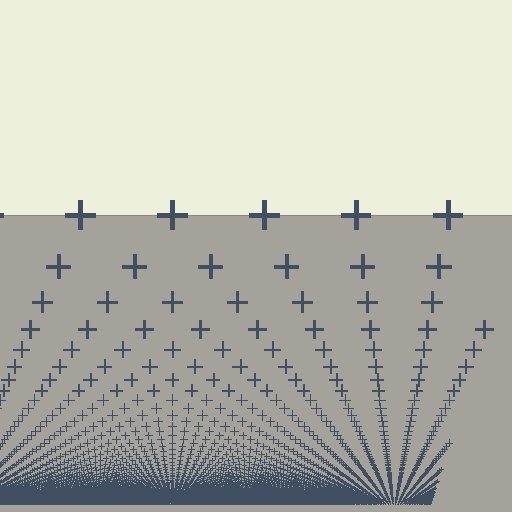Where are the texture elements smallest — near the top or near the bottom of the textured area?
Near the bottom.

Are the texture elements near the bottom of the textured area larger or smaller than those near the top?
Smaller. The gradient is inverted — elements near the bottom are smaller and denser.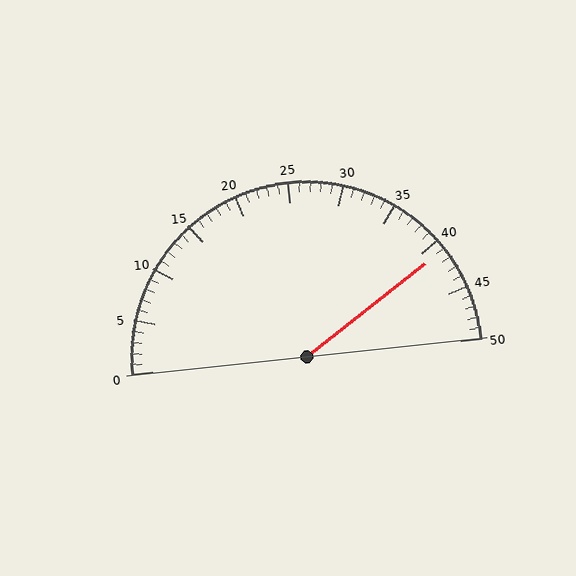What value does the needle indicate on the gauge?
The needle indicates approximately 41.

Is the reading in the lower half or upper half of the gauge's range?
The reading is in the upper half of the range (0 to 50).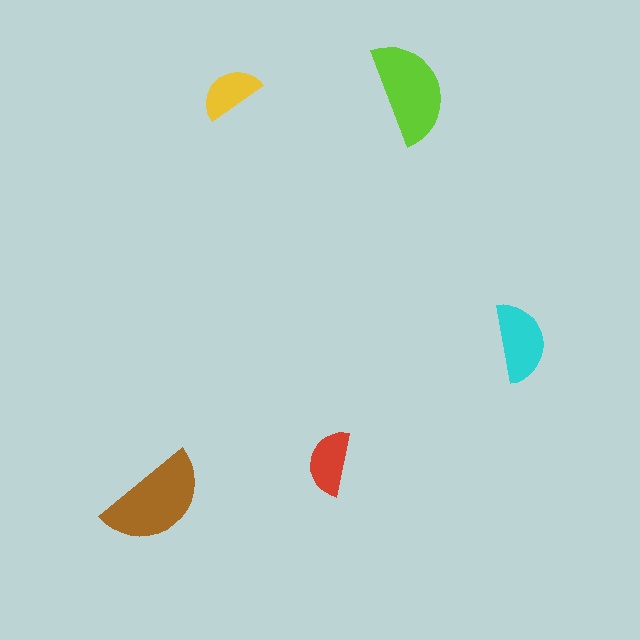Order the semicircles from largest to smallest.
the brown one, the lime one, the cyan one, the red one, the yellow one.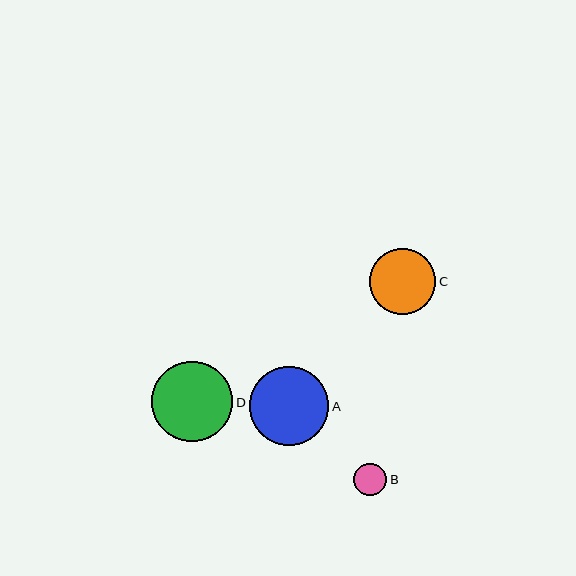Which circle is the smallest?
Circle B is the smallest with a size of approximately 33 pixels.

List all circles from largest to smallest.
From largest to smallest: D, A, C, B.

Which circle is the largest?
Circle D is the largest with a size of approximately 81 pixels.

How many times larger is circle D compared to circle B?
Circle D is approximately 2.5 times the size of circle B.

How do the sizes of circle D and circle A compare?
Circle D and circle A are approximately the same size.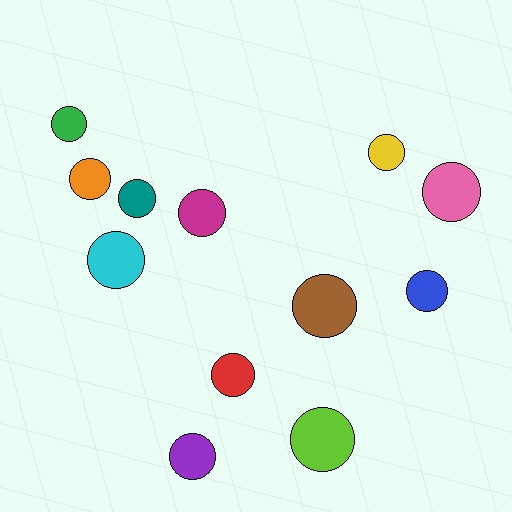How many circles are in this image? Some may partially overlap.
There are 12 circles.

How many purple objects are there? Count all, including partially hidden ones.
There is 1 purple object.